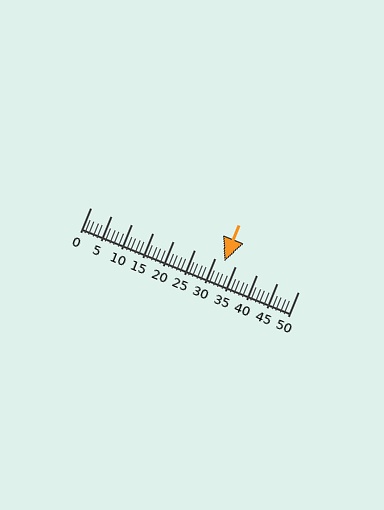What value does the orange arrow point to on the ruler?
The orange arrow points to approximately 32.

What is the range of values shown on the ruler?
The ruler shows values from 0 to 50.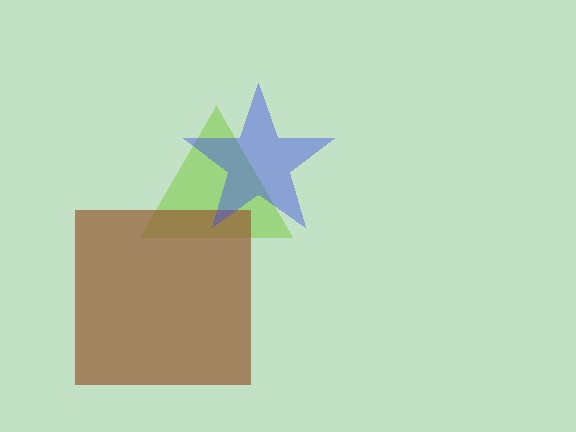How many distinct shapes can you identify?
There are 3 distinct shapes: a lime triangle, a brown square, a blue star.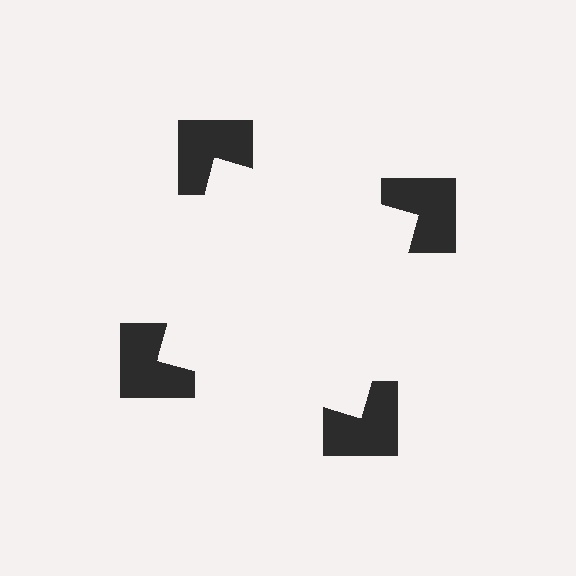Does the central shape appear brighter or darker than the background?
It typically appears slightly brighter than the background, even though no actual brightness change is drawn.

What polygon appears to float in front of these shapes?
An illusory square — its edges are inferred from the aligned wedge cuts in the notched squares, not physically drawn.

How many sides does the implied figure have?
4 sides.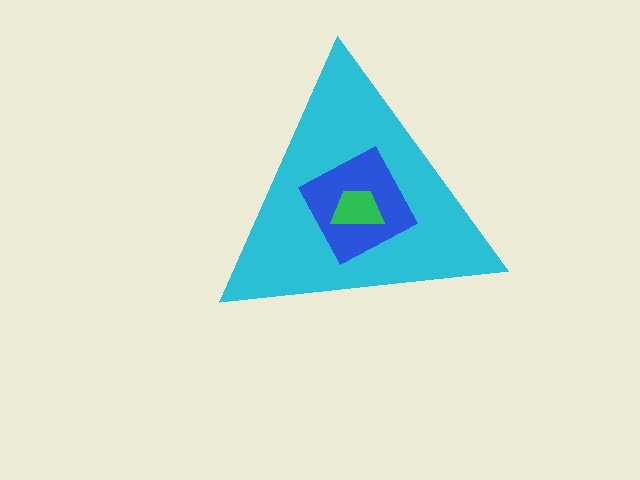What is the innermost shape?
The green trapezoid.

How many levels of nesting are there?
3.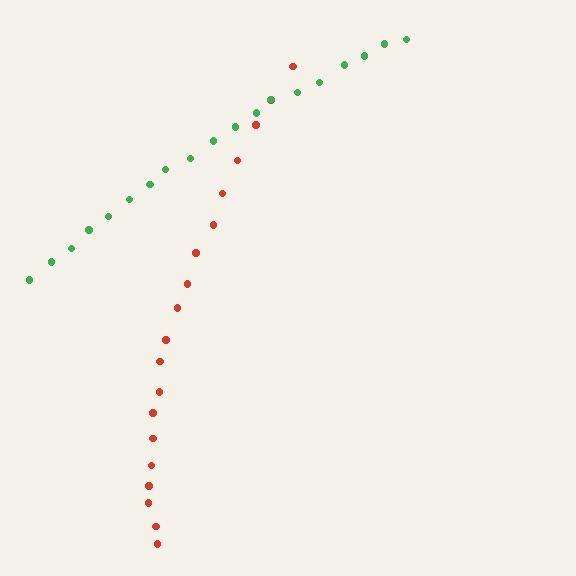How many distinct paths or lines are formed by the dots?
There are 2 distinct paths.